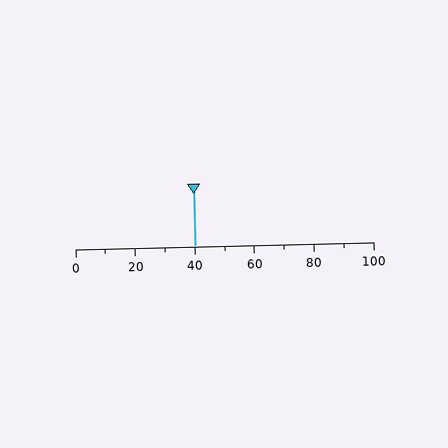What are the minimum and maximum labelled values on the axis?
The axis runs from 0 to 100.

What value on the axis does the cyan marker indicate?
The marker indicates approximately 40.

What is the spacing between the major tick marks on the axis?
The major ticks are spaced 20 apart.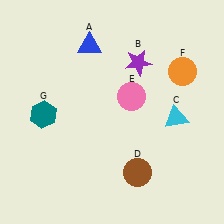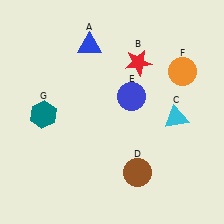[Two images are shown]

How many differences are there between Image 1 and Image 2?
There are 2 differences between the two images.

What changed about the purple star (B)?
In Image 1, B is purple. In Image 2, it changed to red.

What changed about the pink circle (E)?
In Image 1, E is pink. In Image 2, it changed to blue.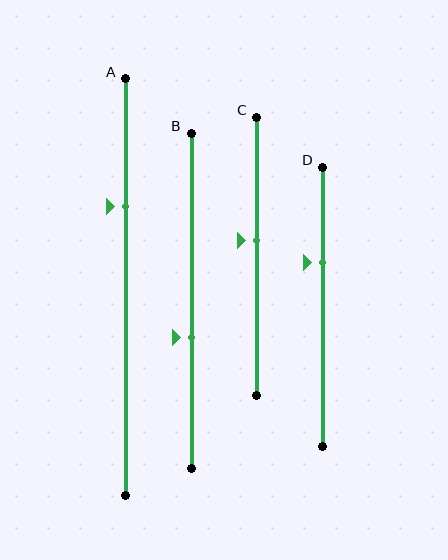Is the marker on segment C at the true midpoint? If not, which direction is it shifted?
No, the marker on segment C is shifted upward by about 6% of the segment length.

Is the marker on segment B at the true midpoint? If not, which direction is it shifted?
No, the marker on segment B is shifted downward by about 11% of the segment length.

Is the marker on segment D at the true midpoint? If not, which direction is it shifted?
No, the marker on segment D is shifted upward by about 16% of the segment length.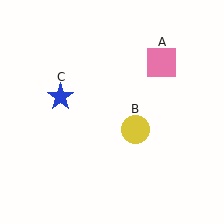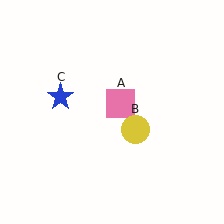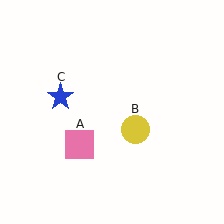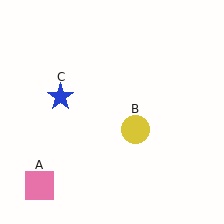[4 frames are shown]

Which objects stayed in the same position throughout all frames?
Yellow circle (object B) and blue star (object C) remained stationary.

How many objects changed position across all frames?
1 object changed position: pink square (object A).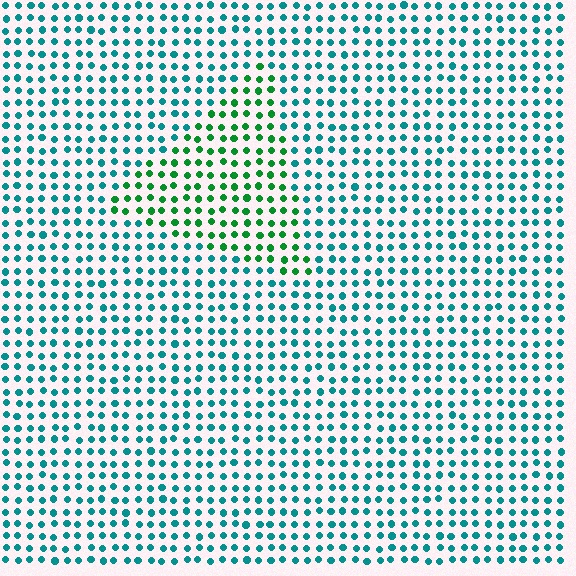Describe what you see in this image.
The image is filled with small teal elements in a uniform arrangement. A triangle-shaped region is visible where the elements are tinted to a slightly different hue, forming a subtle color boundary.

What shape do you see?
I see a triangle.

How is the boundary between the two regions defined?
The boundary is defined purely by a slight shift in hue (about 43 degrees). Spacing, size, and orientation are identical on both sides.